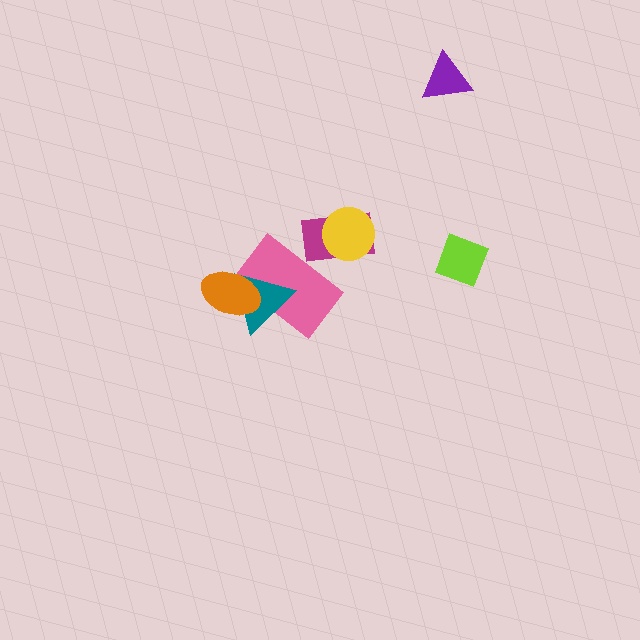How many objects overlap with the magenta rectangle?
2 objects overlap with the magenta rectangle.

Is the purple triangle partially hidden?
No, no other shape covers it.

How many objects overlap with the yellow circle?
1 object overlaps with the yellow circle.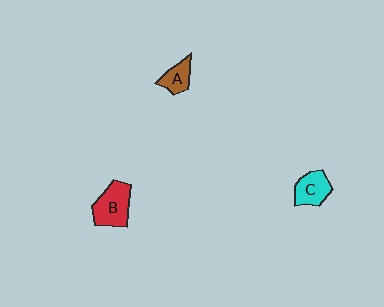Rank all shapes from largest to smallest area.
From largest to smallest: B (red), C (cyan), A (brown).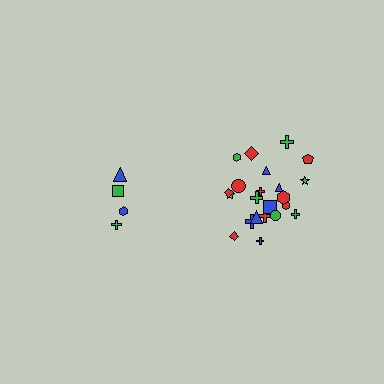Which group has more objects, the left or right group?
The right group.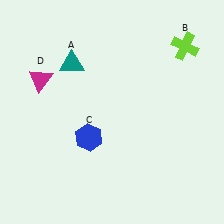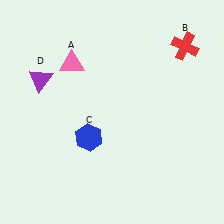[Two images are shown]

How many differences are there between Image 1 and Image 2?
There are 3 differences between the two images.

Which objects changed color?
A changed from teal to pink. B changed from lime to red. D changed from magenta to purple.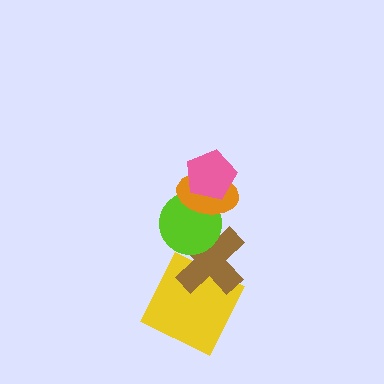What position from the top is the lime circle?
The lime circle is 3rd from the top.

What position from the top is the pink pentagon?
The pink pentagon is 1st from the top.